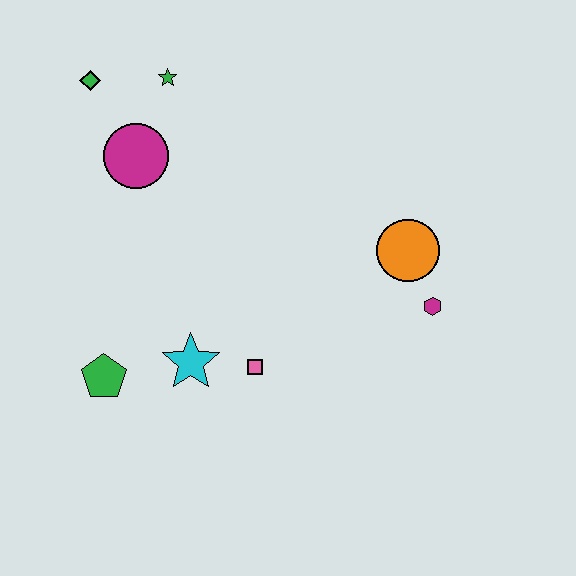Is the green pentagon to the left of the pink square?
Yes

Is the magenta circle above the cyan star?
Yes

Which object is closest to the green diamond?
The green star is closest to the green diamond.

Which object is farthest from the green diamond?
The magenta hexagon is farthest from the green diamond.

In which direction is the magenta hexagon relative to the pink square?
The magenta hexagon is to the right of the pink square.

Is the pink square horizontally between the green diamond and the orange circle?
Yes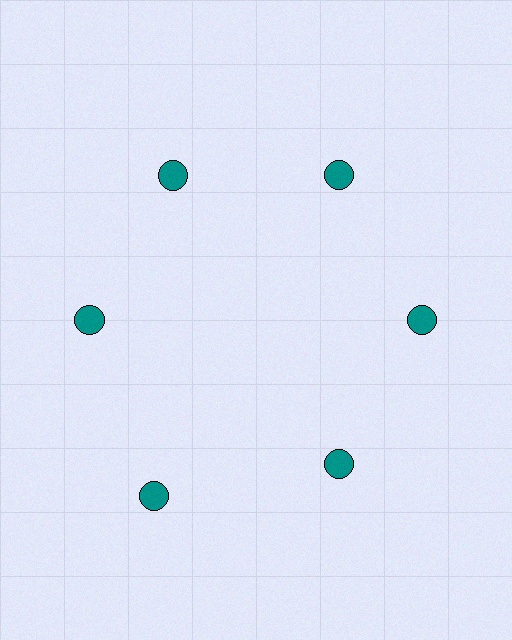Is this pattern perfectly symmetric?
No. The 6 teal circles are arranged in a ring, but one element near the 7 o'clock position is pushed outward from the center, breaking the 6-fold rotational symmetry.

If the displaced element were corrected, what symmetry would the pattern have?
It would have 6-fold rotational symmetry — the pattern would map onto itself every 60 degrees.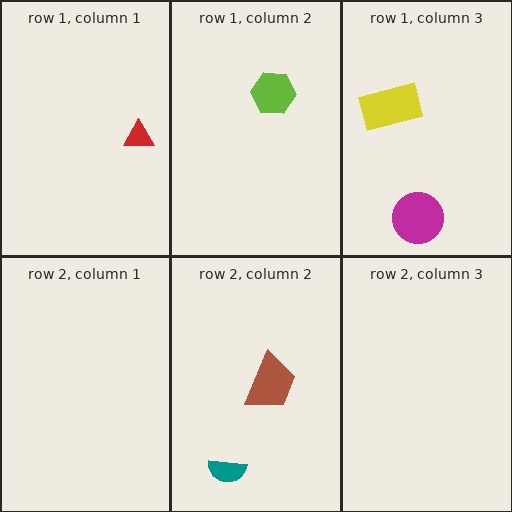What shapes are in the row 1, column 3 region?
The yellow rectangle, the magenta circle.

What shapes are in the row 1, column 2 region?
The lime hexagon.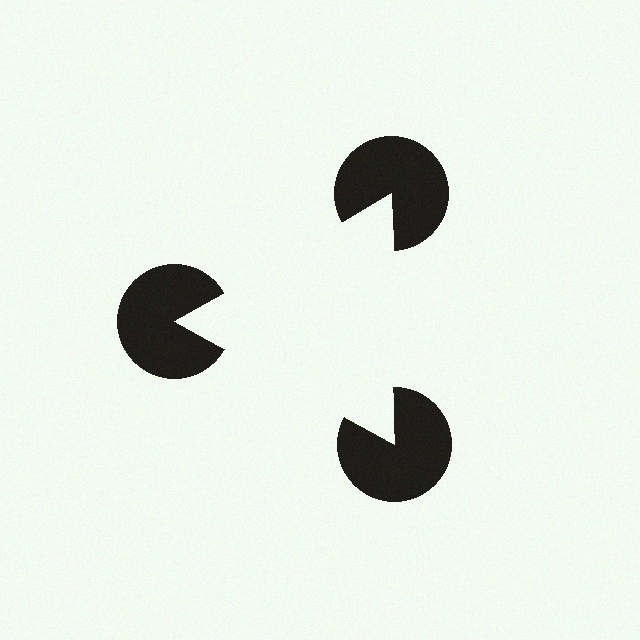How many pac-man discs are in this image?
There are 3 — one at each vertex of the illusory triangle.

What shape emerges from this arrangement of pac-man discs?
An illusory triangle — its edges are inferred from the aligned wedge cuts in the pac-man discs, not physically drawn.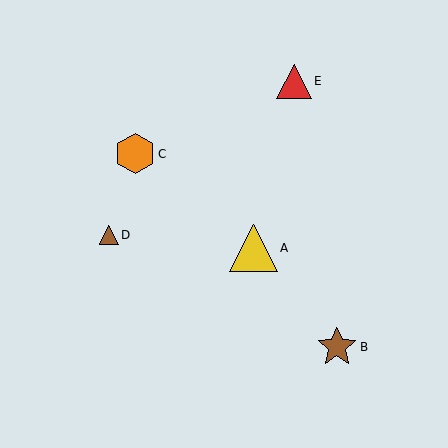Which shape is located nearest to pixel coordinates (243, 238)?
The yellow triangle (labeled A) at (254, 248) is nearest to that location.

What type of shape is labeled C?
Shape C is an orange hexagon.